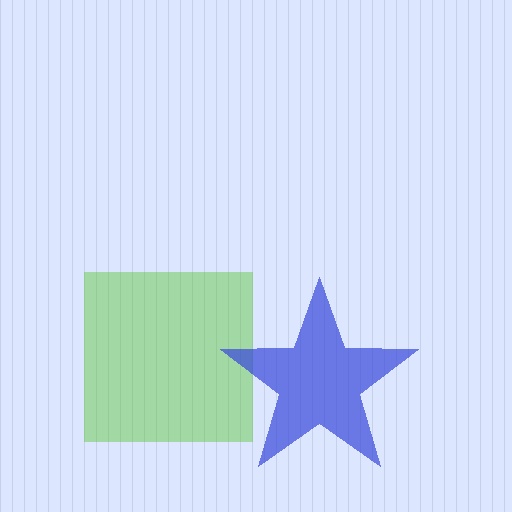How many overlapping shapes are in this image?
There are 2 overlapping shapes in the image.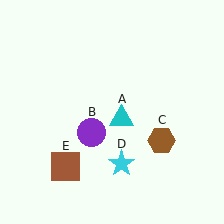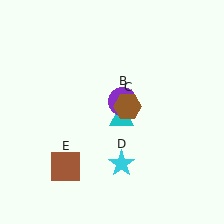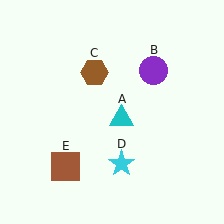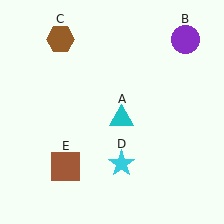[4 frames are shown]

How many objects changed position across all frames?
2 objects changed position: purple circle (object B), brown hexagon (object C).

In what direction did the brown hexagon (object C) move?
The brown hexagon (object C) moved up and to the left.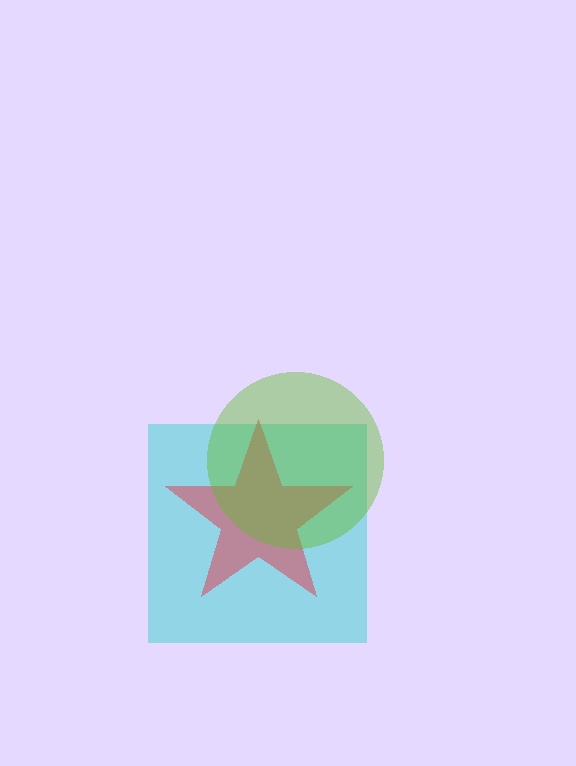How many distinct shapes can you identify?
There are 3 distinct shapes: a cyan square, a red star, a lime circle.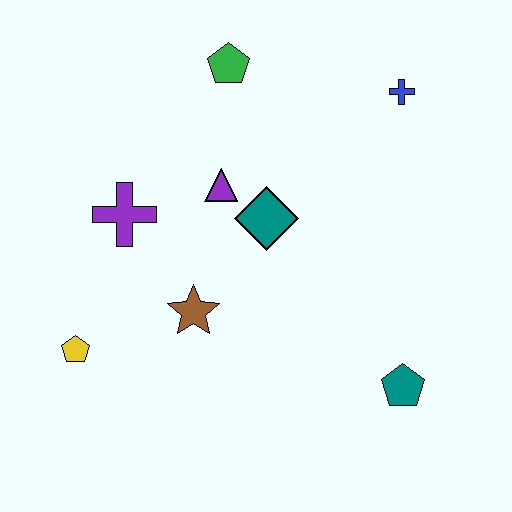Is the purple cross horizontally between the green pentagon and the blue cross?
No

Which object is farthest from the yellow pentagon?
The blue cross is farthest from the yellow pentagon.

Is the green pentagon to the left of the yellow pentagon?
No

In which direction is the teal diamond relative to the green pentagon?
The teal diamond is below the green pentagon.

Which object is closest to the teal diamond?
The purple triangle is closest to the teal diamond.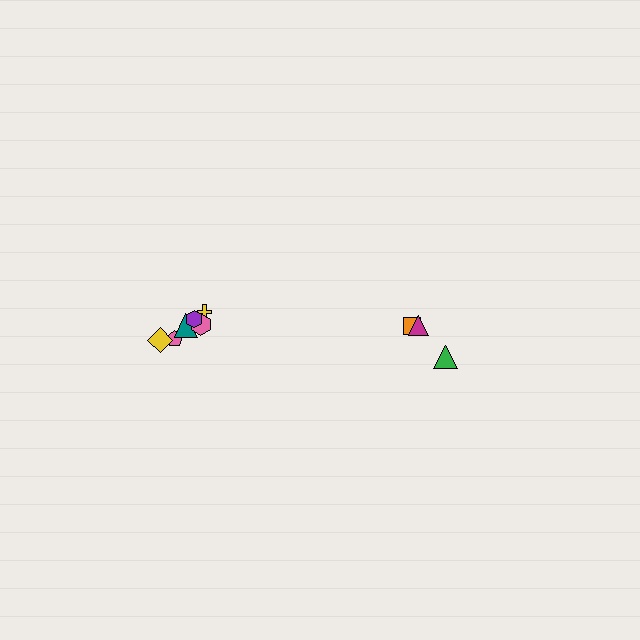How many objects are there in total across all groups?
There are 10 objects.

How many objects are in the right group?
There are 3 objects.